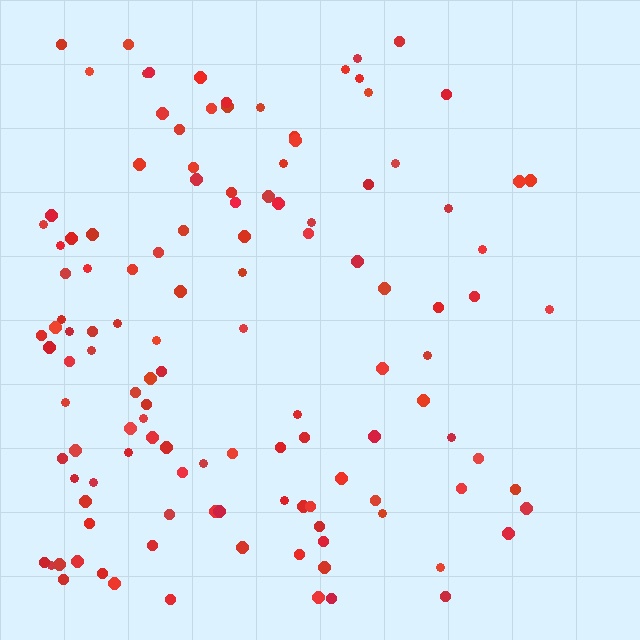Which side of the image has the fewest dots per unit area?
The right.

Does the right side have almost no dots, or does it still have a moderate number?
Still a moderate number, just noticeably fewer than the left.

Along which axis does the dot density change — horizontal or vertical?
Horizontal.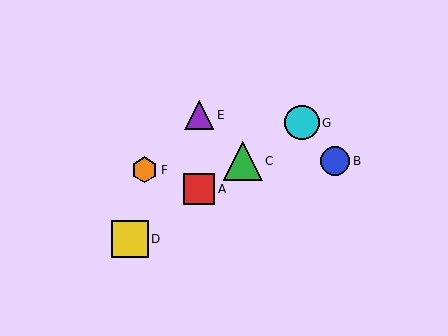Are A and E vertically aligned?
Yes, both are at x≈199.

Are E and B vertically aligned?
No, E is at x≈199 and B is at x≈335.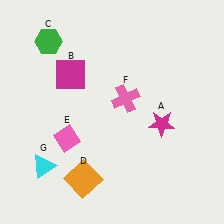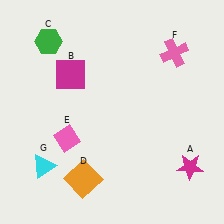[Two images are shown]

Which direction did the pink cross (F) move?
The pink cross (F) moved right.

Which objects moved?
The objects that moved are: the magenta star (A), the pink cross (F).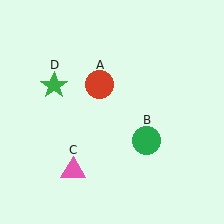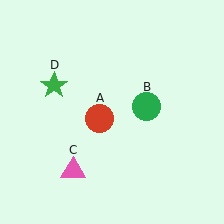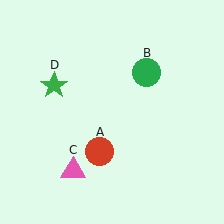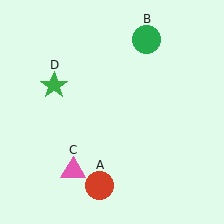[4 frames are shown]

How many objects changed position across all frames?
2 objects changed position: red circle (object A), green circle (object B).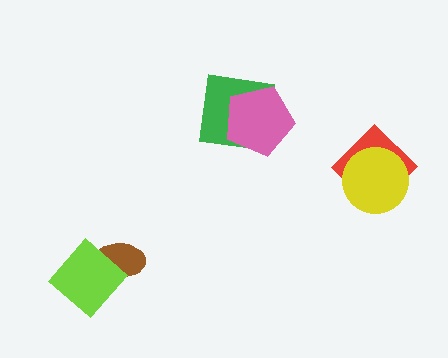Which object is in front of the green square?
The pink pentagon is in front of the green square.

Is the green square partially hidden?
Yes, it is partially covered by another shape.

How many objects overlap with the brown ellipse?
1 object overlaps with the brown ellipse.